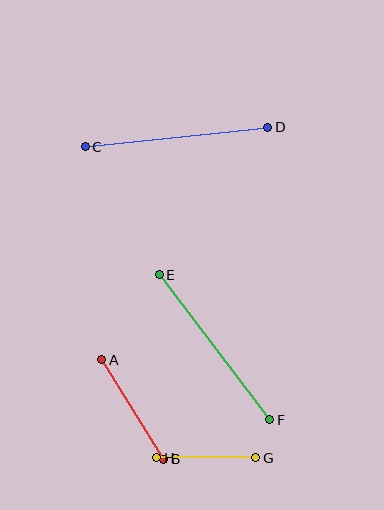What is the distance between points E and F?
The distance is approximately 182 pixels.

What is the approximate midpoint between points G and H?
The midpoint is at approximately (206, 458) pixels.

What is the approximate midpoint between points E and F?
The midpoint is at approximately (214, 347) pixels.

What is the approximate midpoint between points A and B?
The midpoint is at approximately (133, 409) pixels.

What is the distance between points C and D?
The distance is approximately 184 pixels.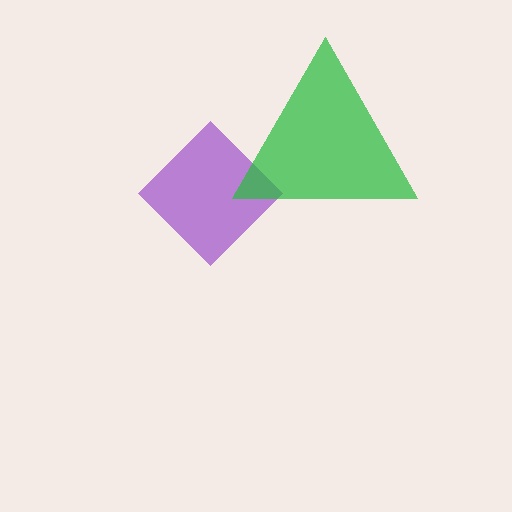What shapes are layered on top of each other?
The layered shapes are: a purple diamond, a green triangle.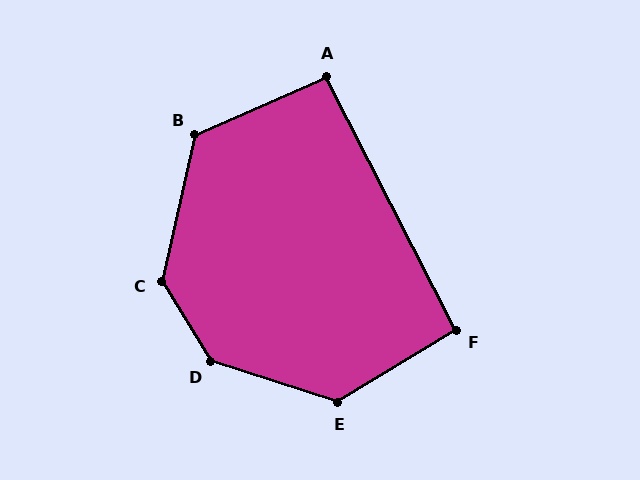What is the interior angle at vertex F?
Approximately 94 degrees (approximately right).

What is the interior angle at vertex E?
Approximately 131 degrees (obtuse).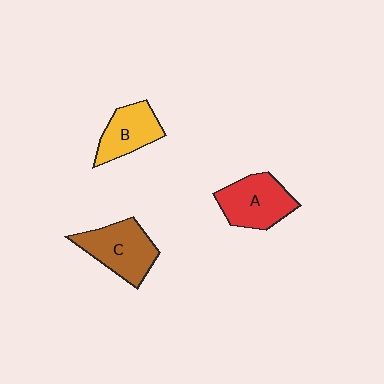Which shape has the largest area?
Shape C (brown).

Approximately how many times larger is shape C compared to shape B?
Approximately 1.3 times.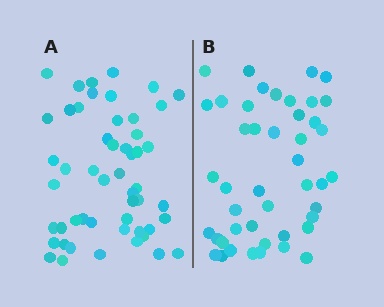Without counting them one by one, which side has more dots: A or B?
Region A (the left region) has more dots.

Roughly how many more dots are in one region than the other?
Region A has roughly 8 or so more dots than region B.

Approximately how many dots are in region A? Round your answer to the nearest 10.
About 50 dots. (The exact count is 52, which rounds to 50.)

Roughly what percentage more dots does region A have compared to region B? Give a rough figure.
About 15% more.